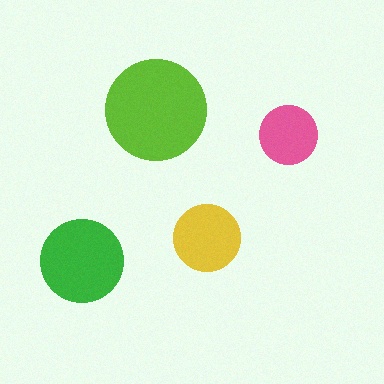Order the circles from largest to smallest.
the lime one, the green one, the yellow one, the pink one.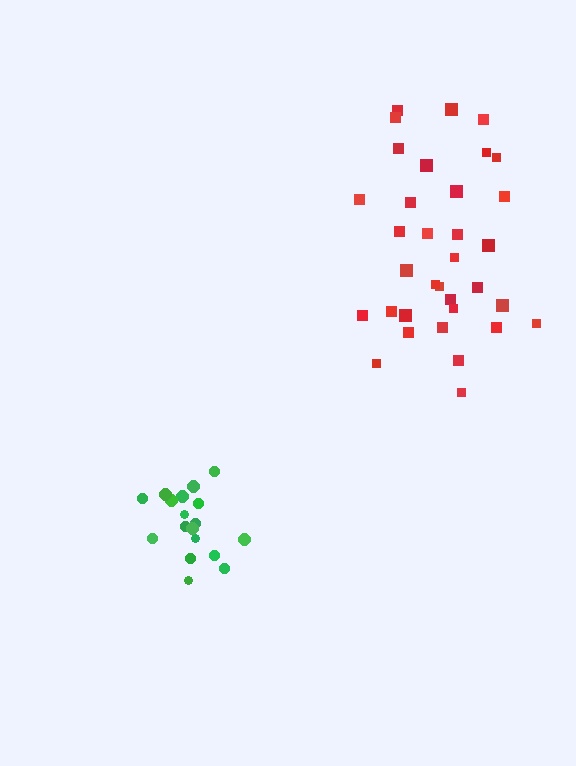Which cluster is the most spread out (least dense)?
Red.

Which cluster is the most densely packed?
Green.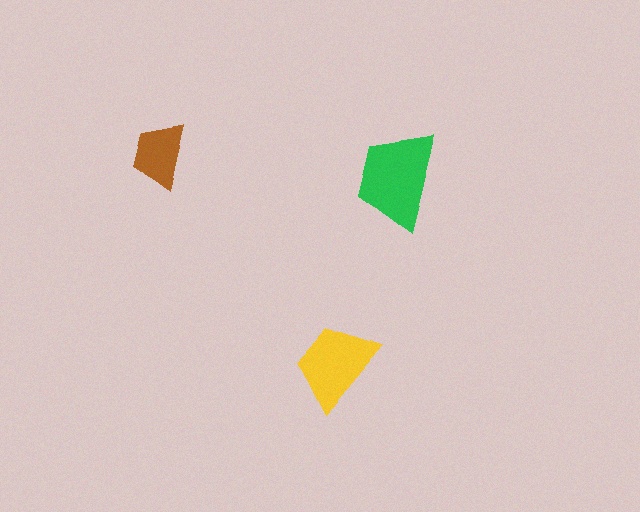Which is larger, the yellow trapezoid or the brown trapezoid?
The yellow one.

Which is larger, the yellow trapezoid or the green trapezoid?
The green one.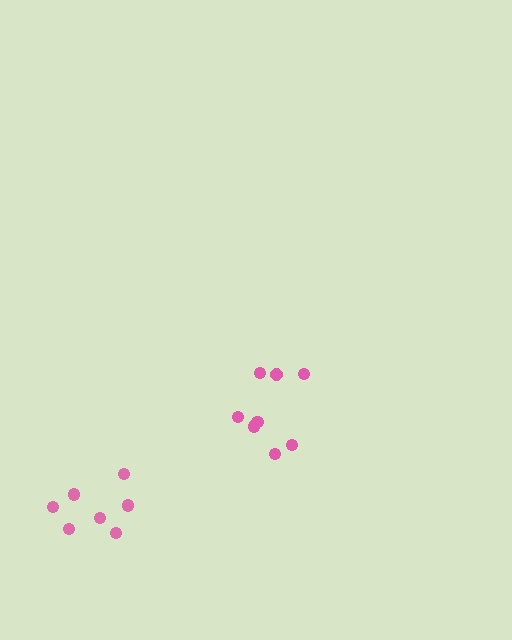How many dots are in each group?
Group 1: 7 dots, Group 2: 8 dots (15 total).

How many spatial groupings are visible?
There are 2 spatial groupings.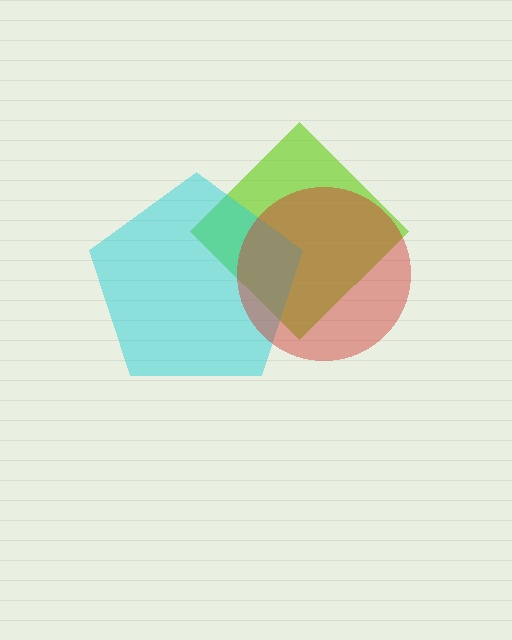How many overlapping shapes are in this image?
There are 3 overlapping shapes in the image.